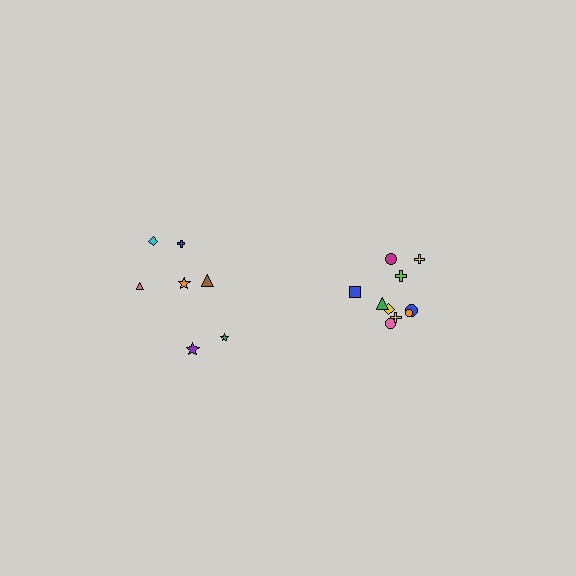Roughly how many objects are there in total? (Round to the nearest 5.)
Roughly 15 objects in total.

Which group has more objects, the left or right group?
The right group.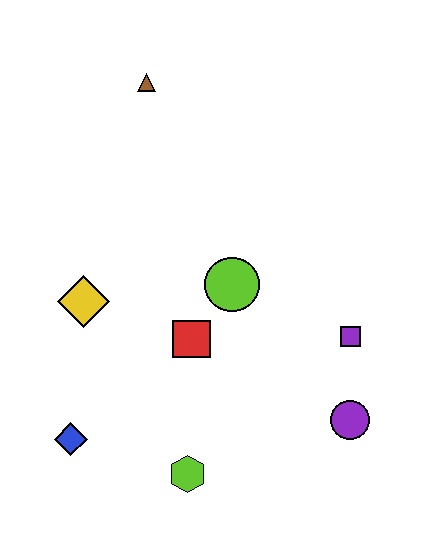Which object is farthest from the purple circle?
The brown triangle is farthest from the purple circle.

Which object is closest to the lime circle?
The red square is closest to the lime circle.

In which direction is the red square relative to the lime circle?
The red square is below the lime circle.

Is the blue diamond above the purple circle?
No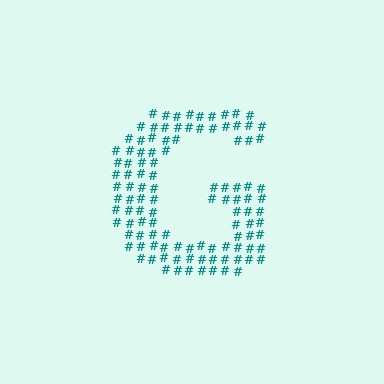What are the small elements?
The small elements are hash symbols.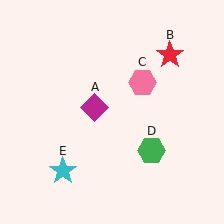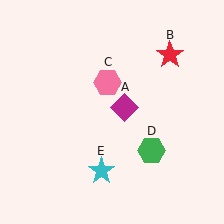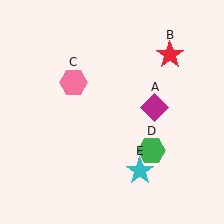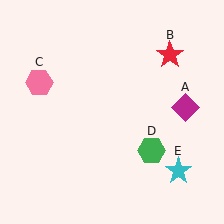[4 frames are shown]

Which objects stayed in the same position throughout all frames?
Red star (object B) and green hexagon (object D) remained stationary.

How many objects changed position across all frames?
3 objects changed position: magenta diamond (object A), pink hexagon (object C), cyan star (object E).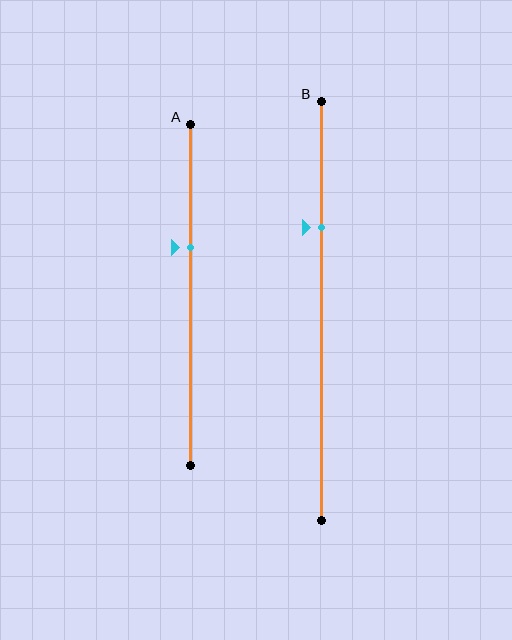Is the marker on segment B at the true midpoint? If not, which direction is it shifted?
No, the marker on segment B is shifted upward by about 20% of the segment length.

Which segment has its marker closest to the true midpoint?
Segment A has its marker closest to the true midpoint.